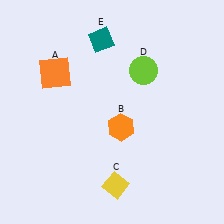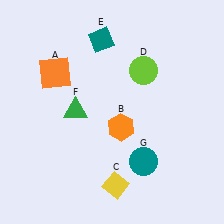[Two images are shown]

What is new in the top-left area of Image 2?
A green triangle (F) was added in the top-left area of Image 2.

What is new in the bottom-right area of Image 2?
A teal circle (G) was added in the bottom-right area of Image 2.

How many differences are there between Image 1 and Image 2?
There are 2 differences between the two images.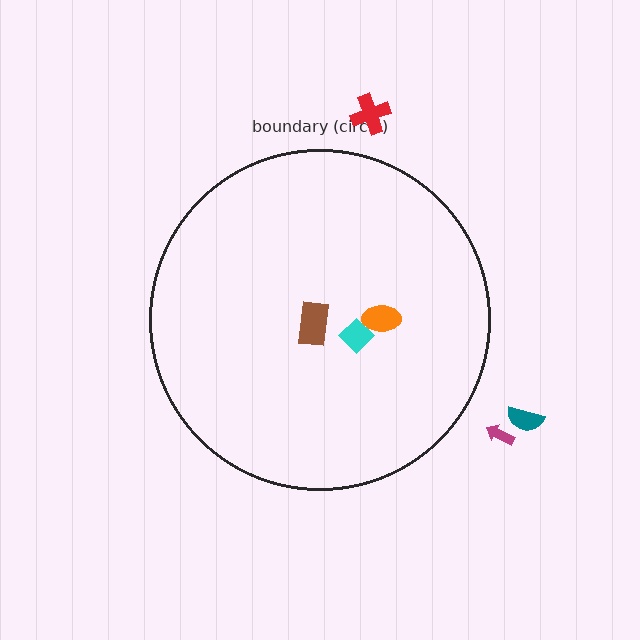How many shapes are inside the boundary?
3 inside, 3 outside.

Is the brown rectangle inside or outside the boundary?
Inside.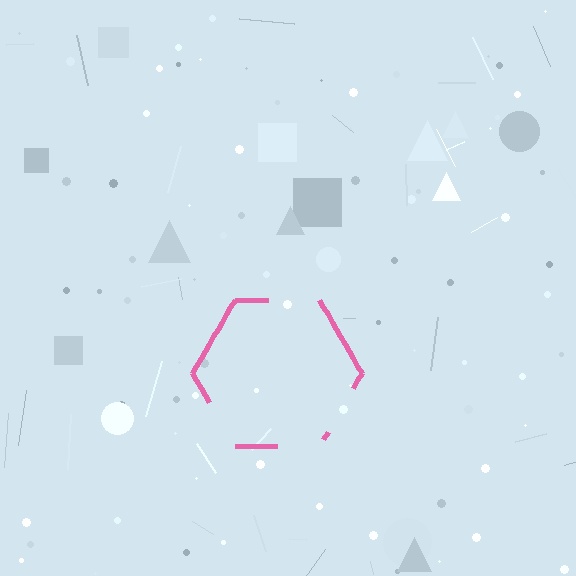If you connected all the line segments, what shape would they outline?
They would outline a hexagon.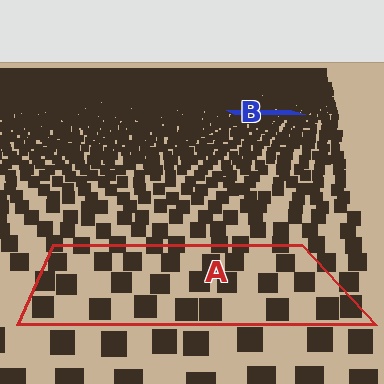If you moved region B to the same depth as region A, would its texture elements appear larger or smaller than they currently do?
They would appear larger. At a closer depth, the same texture elements are projected at a bigger on-screen size.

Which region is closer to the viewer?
Region A is closer. The texture elements there are larger and more spread out.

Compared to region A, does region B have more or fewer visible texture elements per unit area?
Region B has more texture elements per unit area — they are packed more densely because it is farther away.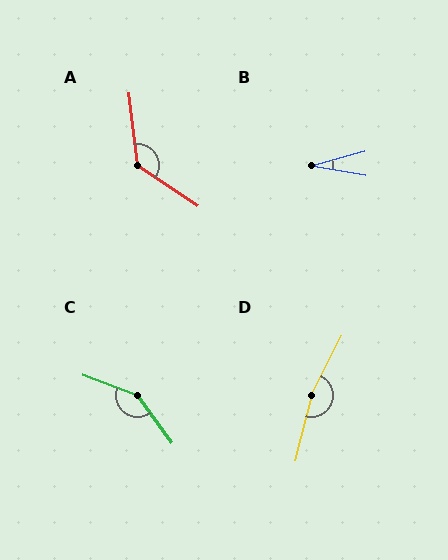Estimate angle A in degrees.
Approximately 131 degrees.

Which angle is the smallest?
B, at approximately 25 degrees.